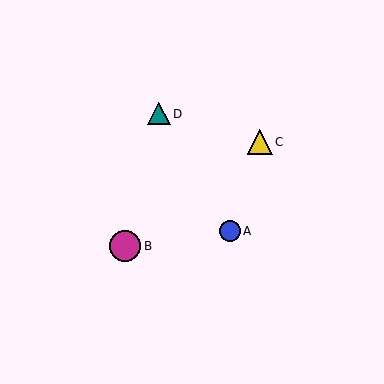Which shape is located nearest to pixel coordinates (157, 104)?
The teal triangle (labeled D) at (159, 114) is nearest to that location.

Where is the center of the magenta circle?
The center of the magenta circle is at (125, 246).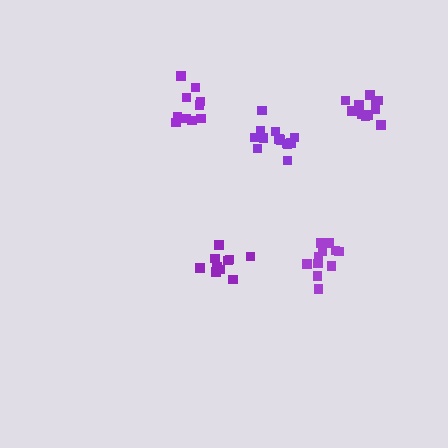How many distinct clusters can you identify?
There are 5 distinct clusters.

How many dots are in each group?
Group 1: 11 dots, Group 2: 10 dots, Group 3: 12 dots, Group 4: 10 dots, Group 5: 13 dots (56 total).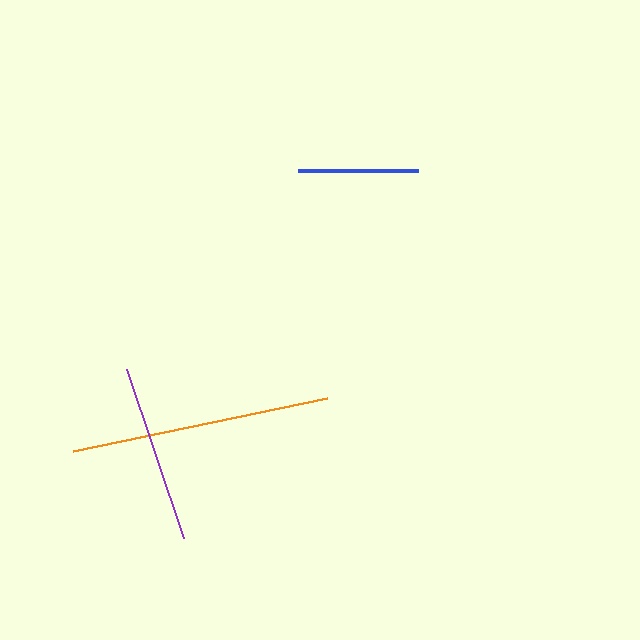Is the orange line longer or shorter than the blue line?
The orange line is longer than the blue line.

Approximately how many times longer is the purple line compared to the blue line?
The purple line is approximately 1.5 times the length of the blue line.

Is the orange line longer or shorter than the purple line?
The orange line is longer than the purple line.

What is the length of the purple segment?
The purple segment is approximately 178 pixels long.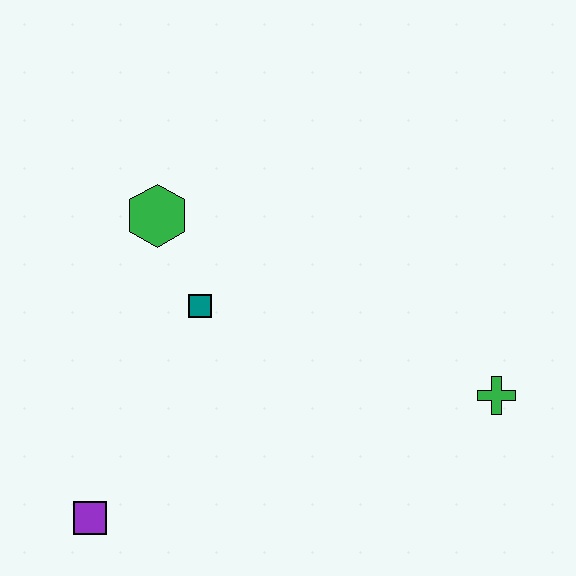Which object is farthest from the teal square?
The green cross is farthest from the teal square.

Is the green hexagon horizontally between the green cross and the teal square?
No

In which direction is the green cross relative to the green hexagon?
The green cross is to the right of the green hexagon.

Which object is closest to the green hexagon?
The teal square is closest to the green hexagon.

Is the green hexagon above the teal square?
Yes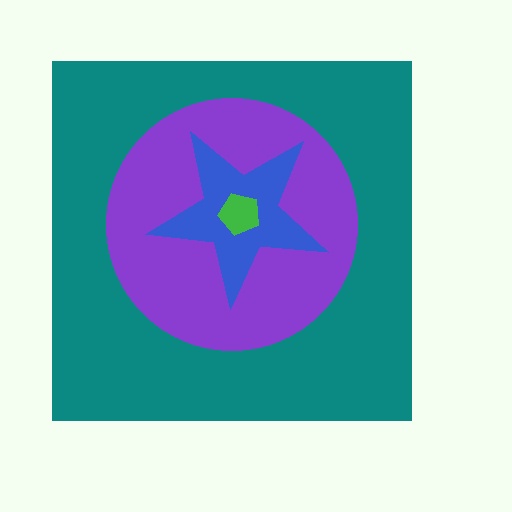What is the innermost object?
The green pentagon.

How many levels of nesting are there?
4.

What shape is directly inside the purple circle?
The blue star.